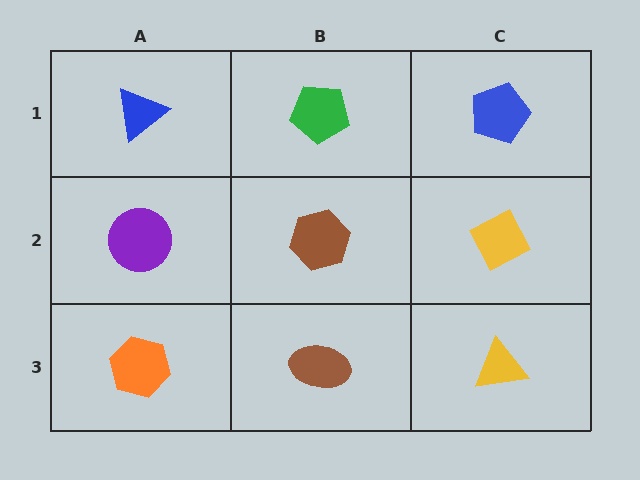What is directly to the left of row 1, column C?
A green pentagon.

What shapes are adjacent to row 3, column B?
A brown hexagon (row 2, column B), an orange hexagon (row 3, column A), a yellow triangle (row 3, column C).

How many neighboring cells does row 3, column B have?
3.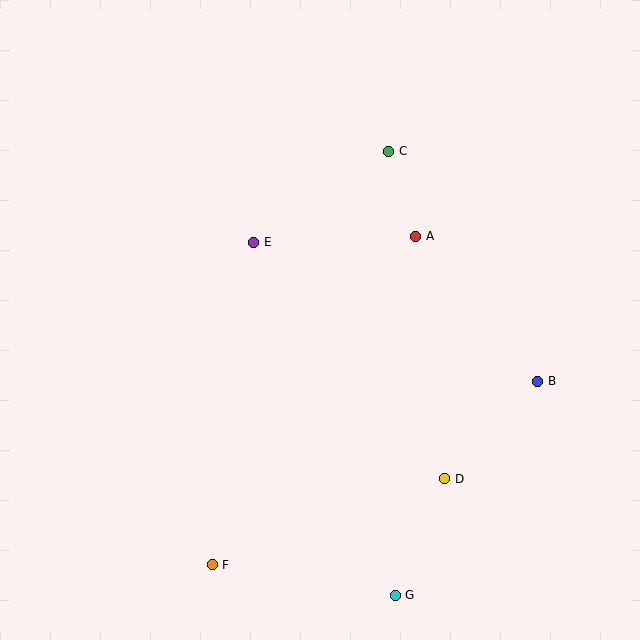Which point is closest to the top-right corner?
Point C is closest to the top-right corner.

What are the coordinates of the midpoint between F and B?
The midpoint between F and B is at (375, 473).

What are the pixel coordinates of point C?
Point C is at (389, 151).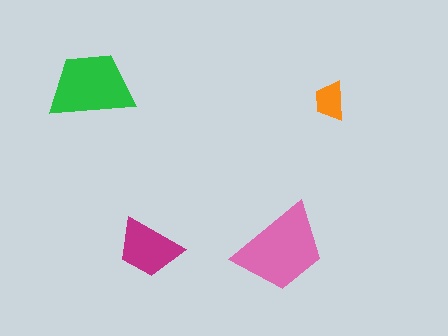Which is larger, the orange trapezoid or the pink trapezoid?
The pink one.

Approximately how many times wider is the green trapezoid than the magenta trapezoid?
About 1.5 times wider.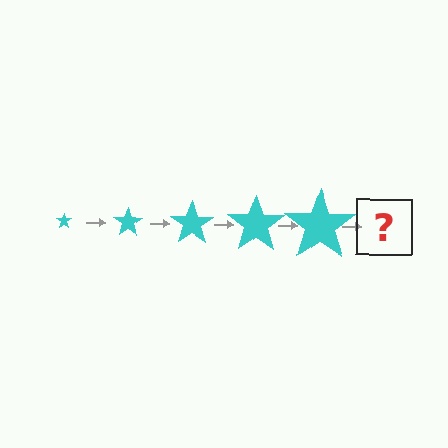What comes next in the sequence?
The next element should be a cyan star, larger than the previous one.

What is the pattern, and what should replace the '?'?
The pattern is that the star gets progressively larger each step. The '?' should be a cyan star, larger than the previous one.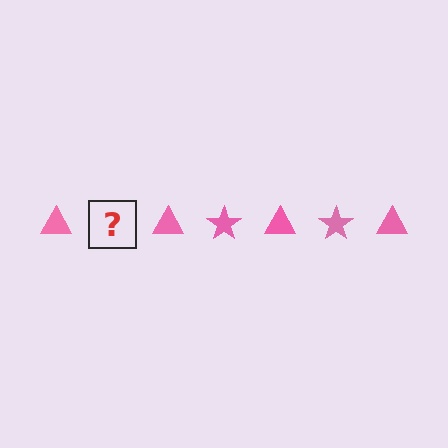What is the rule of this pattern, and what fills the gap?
The rule is that the pattern cycles through triangle, star shapes in pink. The gap should be filled with a pink star.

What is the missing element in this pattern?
The missing element is a pink star.